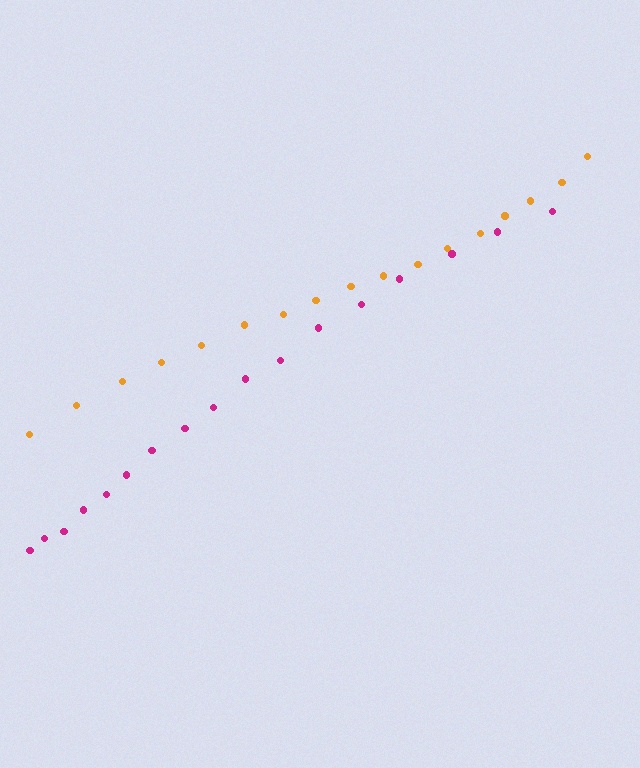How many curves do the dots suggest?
There are 2 distinct paths.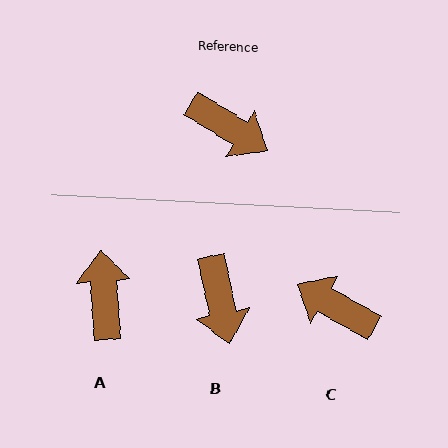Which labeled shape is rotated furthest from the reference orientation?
C, about 178 degrees away.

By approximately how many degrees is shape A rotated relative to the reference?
Approximately 126 degrees counter-clockwise.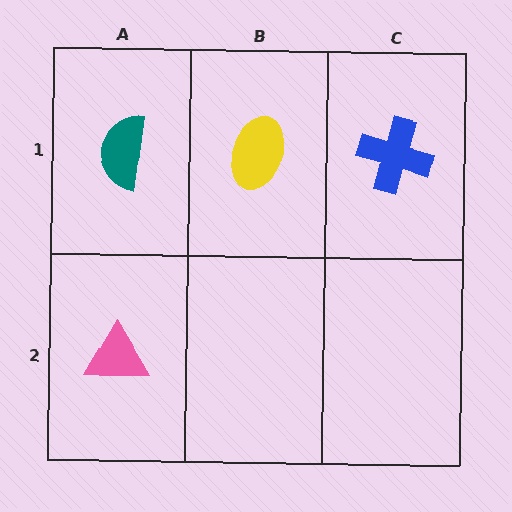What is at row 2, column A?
A pink triangle.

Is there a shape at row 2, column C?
No, that cell is empty.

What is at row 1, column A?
A teal semicircle.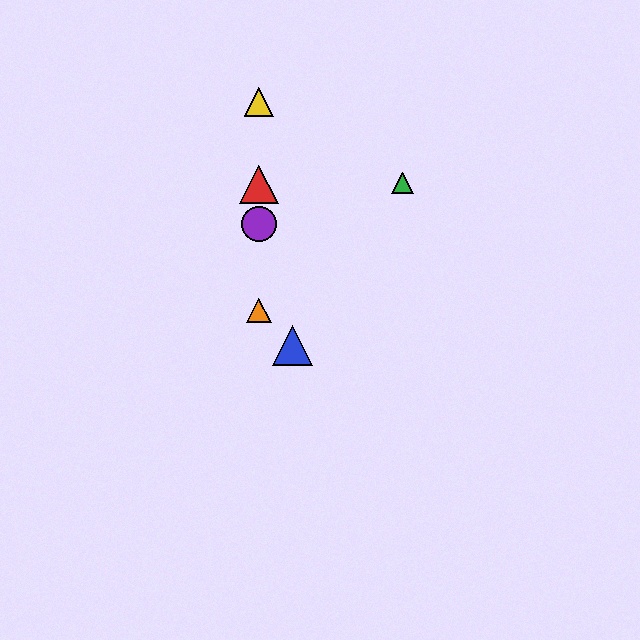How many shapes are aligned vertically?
4 shapes (the red triangle, the yellow triangle, the purple circle, the orange triangle) are aligned vertically.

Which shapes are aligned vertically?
The red triangle, the yellow triangle, the purple circle, the orange triangle are aligned vertically.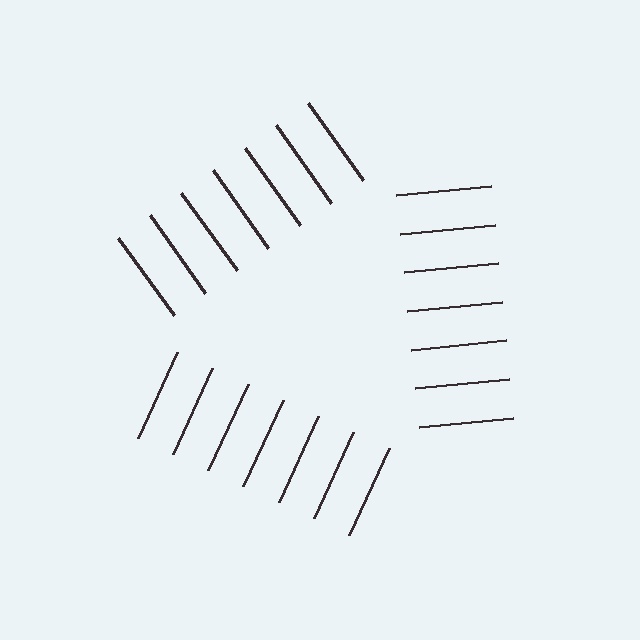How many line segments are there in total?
21 — 7 along each of the 3 edges.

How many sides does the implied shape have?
3 sides — the line-ends trace a triangle.